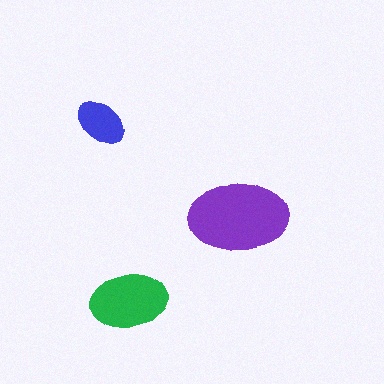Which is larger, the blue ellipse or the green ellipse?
The green one.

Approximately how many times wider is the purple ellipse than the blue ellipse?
About 2 times wider.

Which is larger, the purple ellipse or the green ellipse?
The purple one.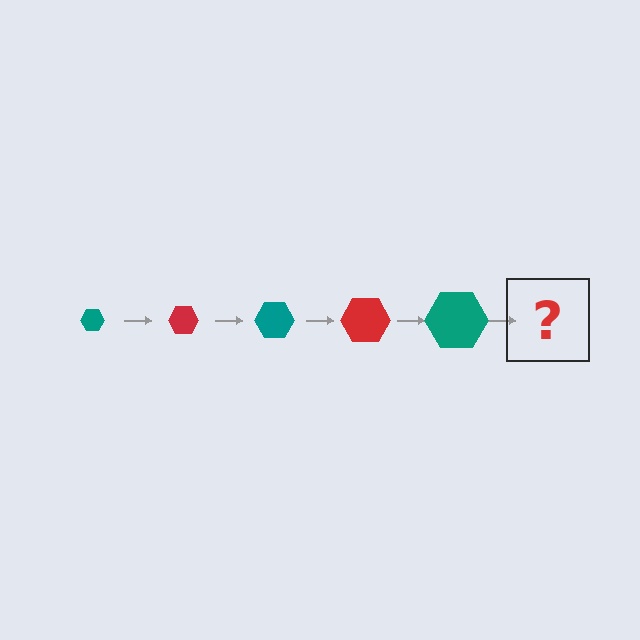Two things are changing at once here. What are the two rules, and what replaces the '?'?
The two rules are that the hexagon grows larger each step and the color cycles through teal and red. The '?' should be a red hexagon, larger than the previous one.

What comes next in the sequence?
The next element should be a red hexagon, larger than the previous one.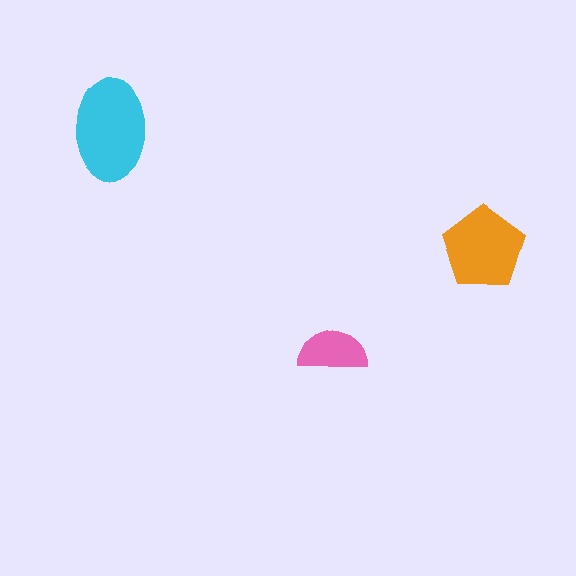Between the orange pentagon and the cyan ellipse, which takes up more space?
The cyan ellipse.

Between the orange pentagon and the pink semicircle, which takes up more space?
The orange pentagon.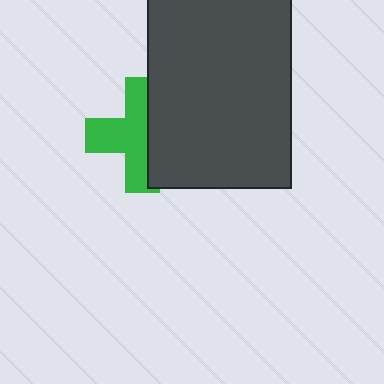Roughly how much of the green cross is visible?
About half of it is visible (roughly 59%).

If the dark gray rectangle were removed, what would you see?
You would see the complete green cross.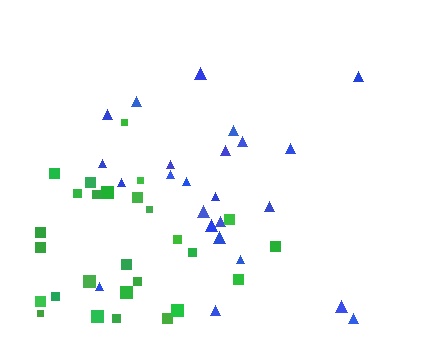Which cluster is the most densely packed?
Blue.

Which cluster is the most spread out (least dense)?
Green.